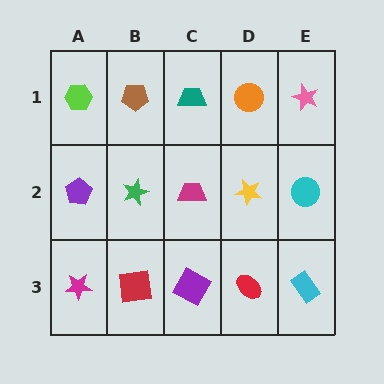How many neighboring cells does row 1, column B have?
3.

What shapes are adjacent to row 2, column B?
A brown pentagon (row 1, column B), a red square (row 3, column B), a purple pentagon (row 2, column A), a magenta trapezoid (row 2, column C).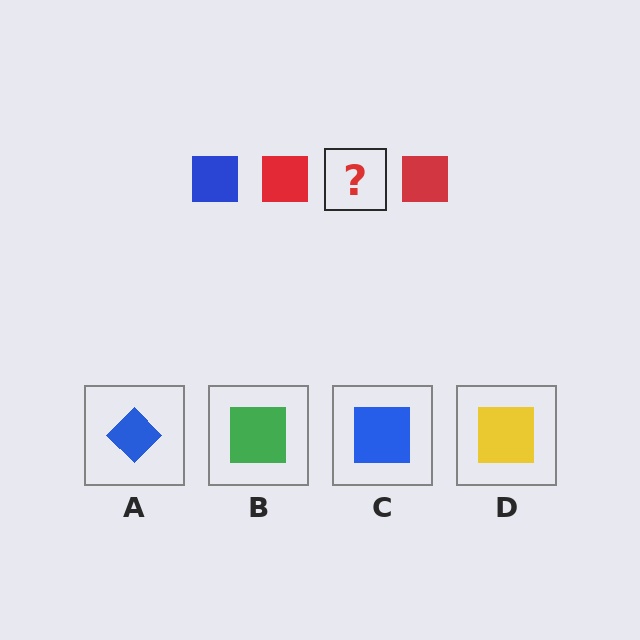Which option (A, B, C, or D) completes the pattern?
C.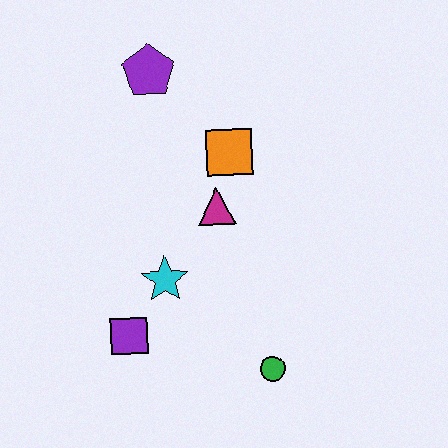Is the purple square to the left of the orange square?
Yes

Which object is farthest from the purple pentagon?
The green circle is farthest from the purple pentagon.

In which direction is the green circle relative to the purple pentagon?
The green circle is below the purple pentagon.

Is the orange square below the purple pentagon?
Yes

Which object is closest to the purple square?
The cyan star is closest to the purple square.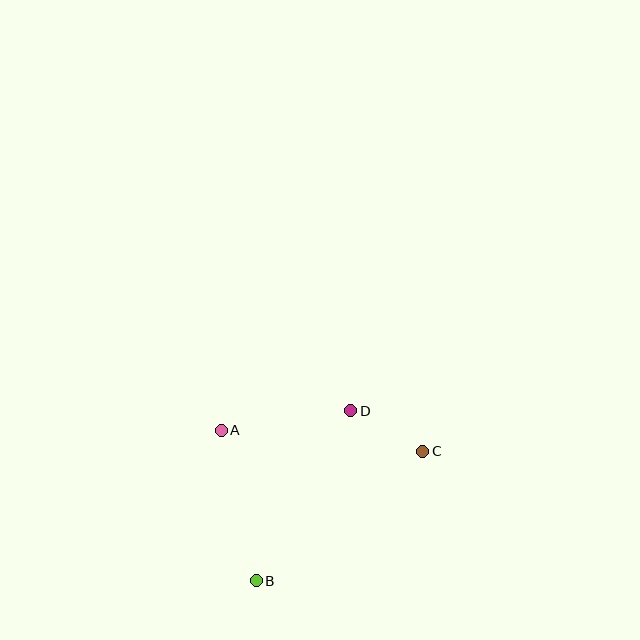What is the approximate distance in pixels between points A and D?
The distance between A and D is approximately 131 pixels.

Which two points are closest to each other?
Points C and D are closest to each other.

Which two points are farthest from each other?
Points B and C are farthest from each other.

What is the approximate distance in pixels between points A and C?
The distance between A and C is approximately 202 pixels.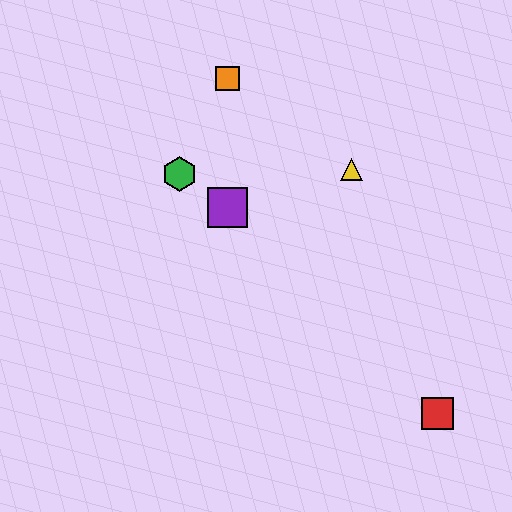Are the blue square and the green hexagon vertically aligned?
No, the blue square is at x≈227 and the green hexagon is at x≈179.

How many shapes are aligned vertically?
3 shapes (the blue square, the purple square, the orange square) are aligned vertically.